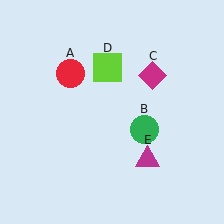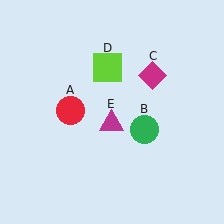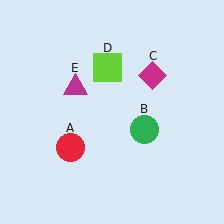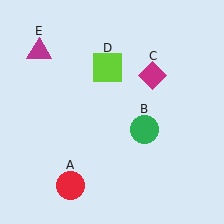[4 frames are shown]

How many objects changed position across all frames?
2 objects changed position: red circle (object A), magenta triangle (object E).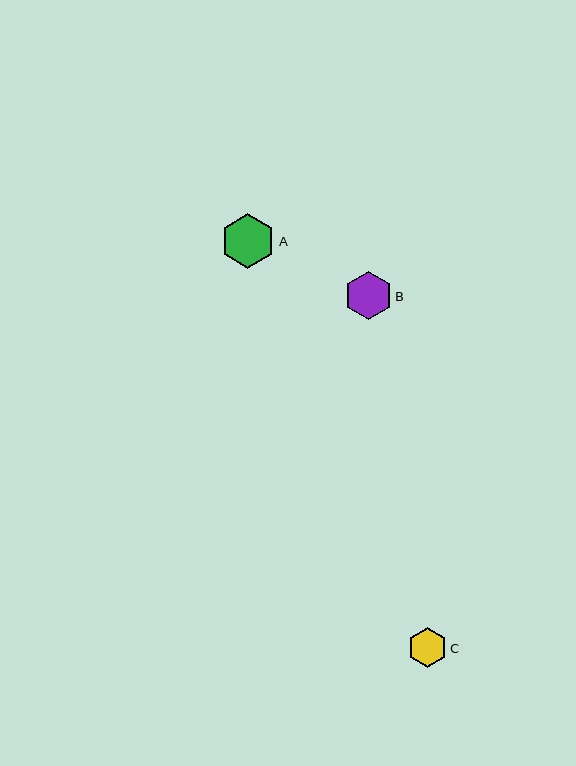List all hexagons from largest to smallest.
From largest to smallest: A, B, C.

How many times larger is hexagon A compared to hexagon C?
Hexagon A is approximately 1.4 times the size of hexagon C.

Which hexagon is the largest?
Hexagon A is the largest with a size of approximately 55 pixels.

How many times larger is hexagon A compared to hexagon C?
Hexagon A is approximately 1.4 times the size of hexagon C.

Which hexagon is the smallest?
Hexagon C is the smallest with a size of approximately 40 pixels.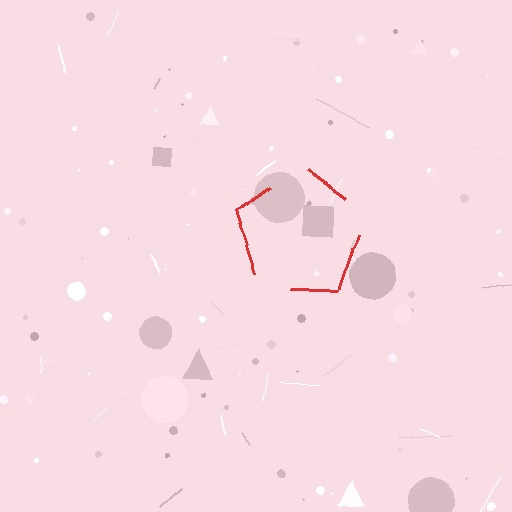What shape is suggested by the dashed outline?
The dashed outline suggests a pentagon.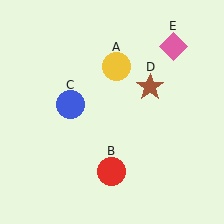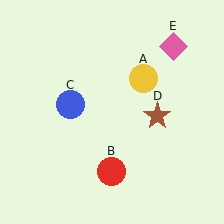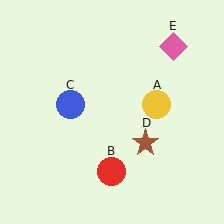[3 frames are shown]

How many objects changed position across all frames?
2 objects changed position: yellow circle (object A), brown star (object D).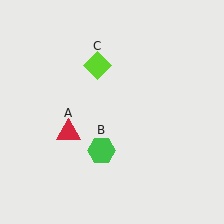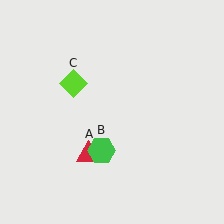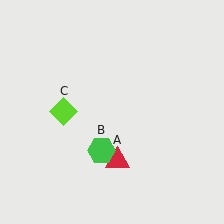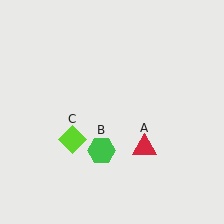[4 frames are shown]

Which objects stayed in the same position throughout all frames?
Green hexagon (object B) remained stationary.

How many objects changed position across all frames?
2 objects changed position: red triangle (object A), lime diamond (object C).